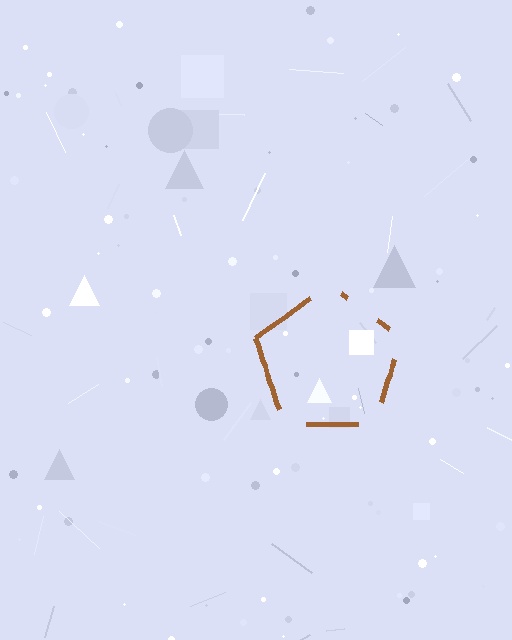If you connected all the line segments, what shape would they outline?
They would outline a pentagon.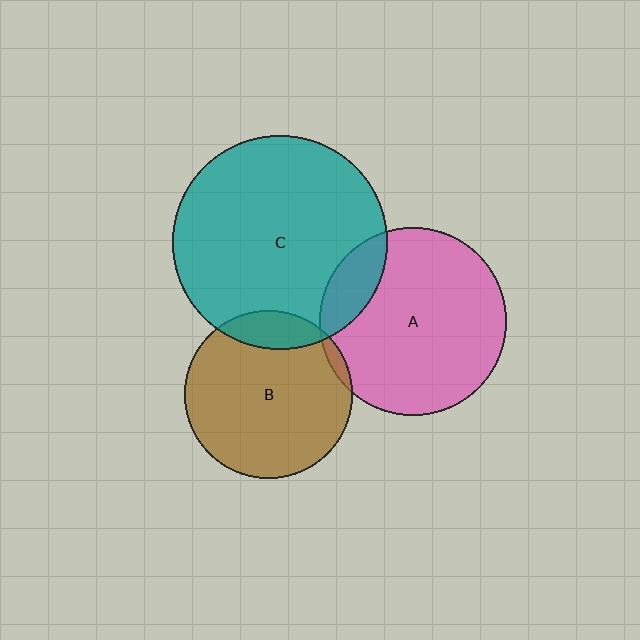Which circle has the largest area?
Circle C (teal).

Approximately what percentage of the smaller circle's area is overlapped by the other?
Approximately 15%.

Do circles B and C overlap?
Yes.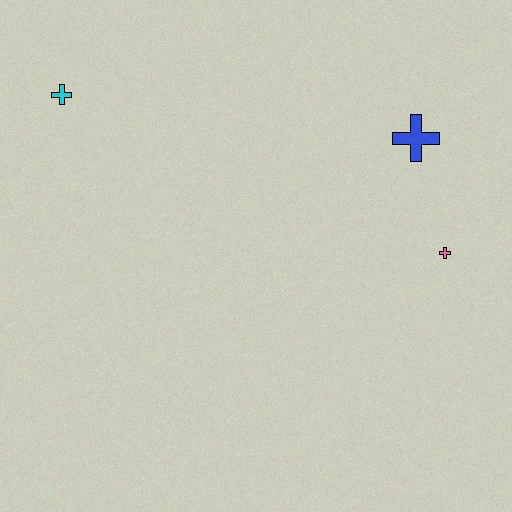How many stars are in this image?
There are no stars.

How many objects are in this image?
There are 3 objects.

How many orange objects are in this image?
There are no orange objects.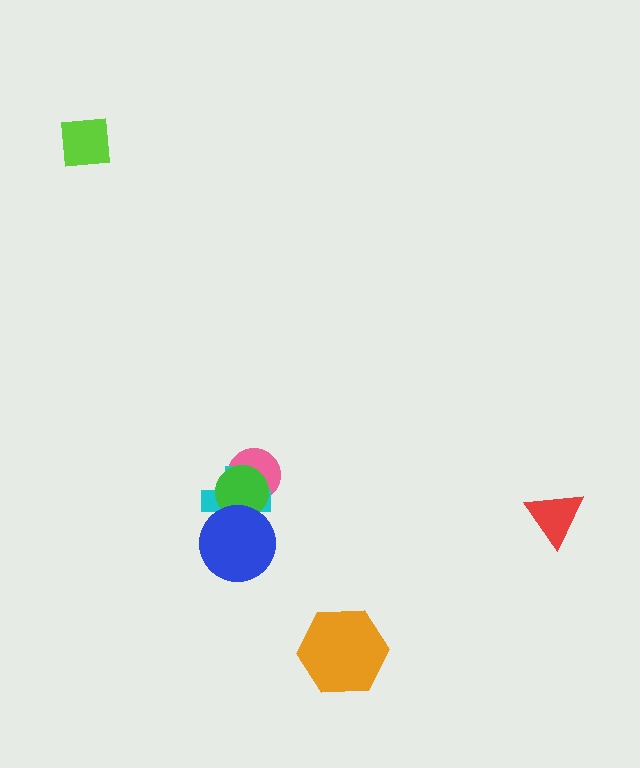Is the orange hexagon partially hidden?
No, no other shape covers it.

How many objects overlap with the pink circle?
2 objects overlap with the pink circle.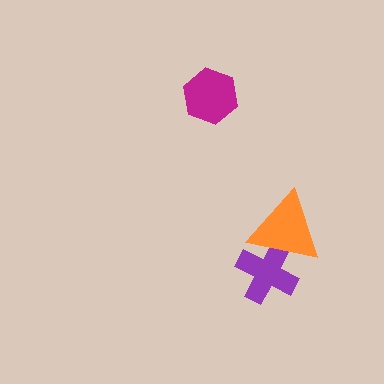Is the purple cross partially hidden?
Yes, it is partially covered by another shape.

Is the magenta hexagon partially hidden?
No, no other shape covers it.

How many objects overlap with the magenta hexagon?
0 objects overlap with the magenta hexagon.